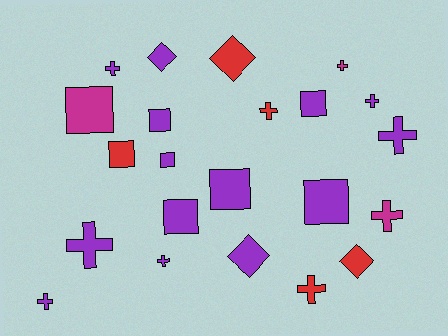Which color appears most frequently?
Purple, with 14 objects.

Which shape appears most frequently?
Cross, with 10 objects.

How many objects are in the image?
There are 22 objects.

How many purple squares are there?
There are 6 purple squares.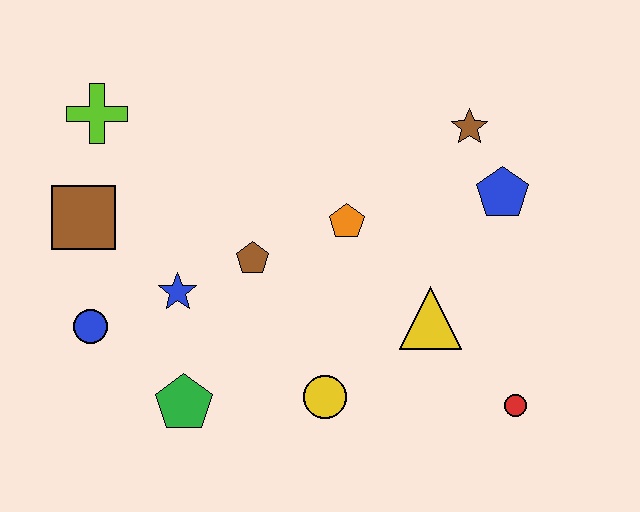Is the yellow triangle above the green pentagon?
Yes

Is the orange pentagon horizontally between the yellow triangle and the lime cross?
Yes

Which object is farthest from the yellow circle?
The lime cross is farthest from the yellow circle.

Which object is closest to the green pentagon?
The blue star is closest to the green pentagon.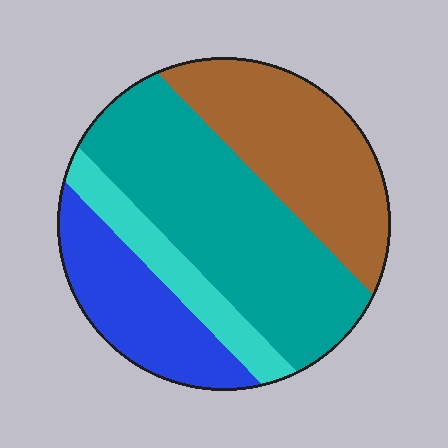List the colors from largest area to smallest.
From largest to smallest: teal, brown, blue, cyan.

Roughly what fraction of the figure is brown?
Brown takes up between a sixth and a third of the figure.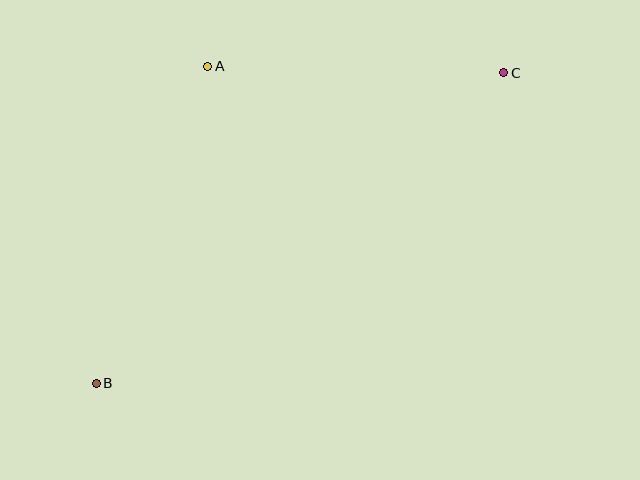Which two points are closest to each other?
Points A and C are closest to each other.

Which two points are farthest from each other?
Points B and C are farthest from each other.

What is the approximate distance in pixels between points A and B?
The distance between A and B is approximately 336 pixels.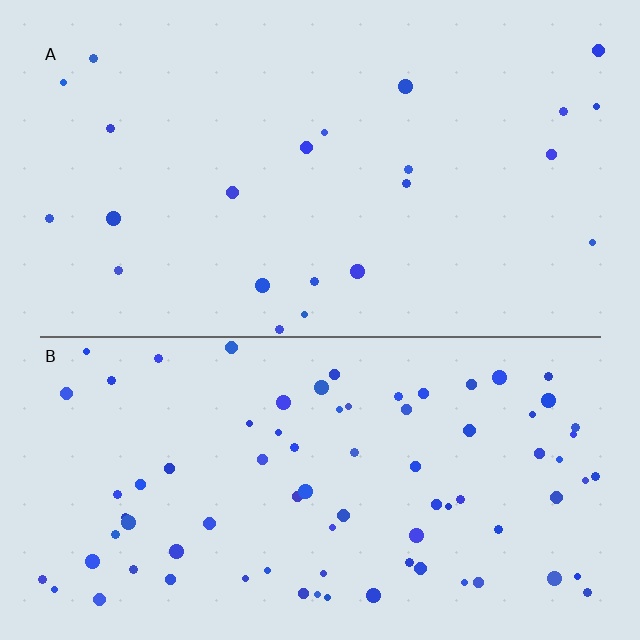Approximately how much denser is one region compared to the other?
Approximately 3.5× — region B over region A.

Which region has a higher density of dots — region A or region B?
B (the bottom).